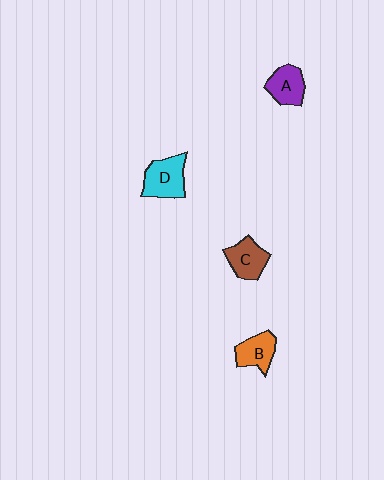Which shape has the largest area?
Shape D (cyan).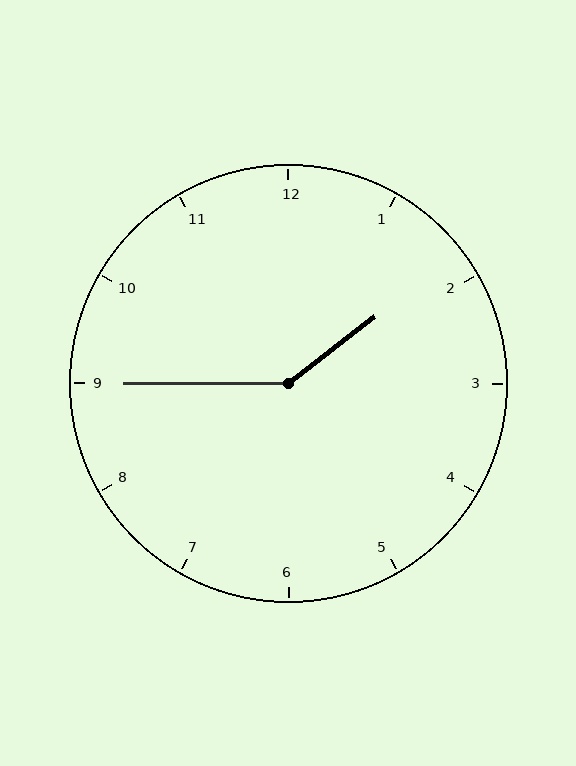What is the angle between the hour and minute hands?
Approximately 142 degrees.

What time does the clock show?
1:45.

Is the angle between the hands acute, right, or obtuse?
It is obtuse.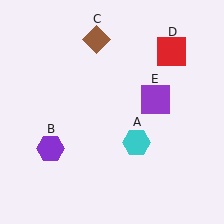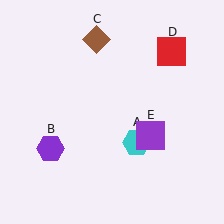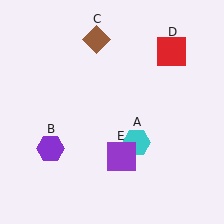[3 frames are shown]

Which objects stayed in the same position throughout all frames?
Cyan hexagon (object A) and purple hexagon (object B) and brown diamond (object C) and red square (object D) remained stationary.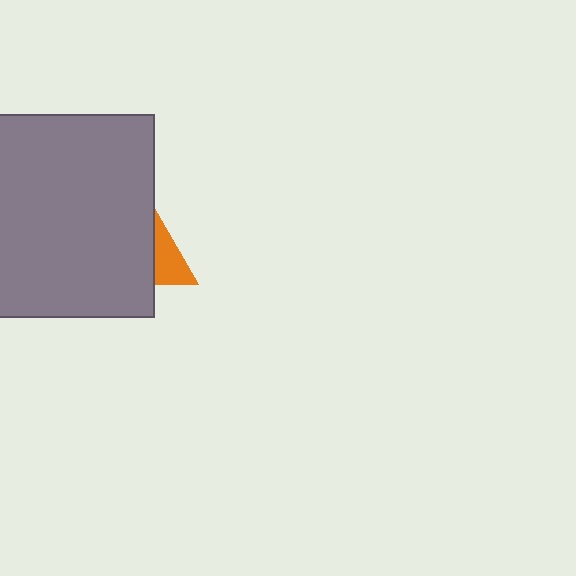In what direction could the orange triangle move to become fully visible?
The orange triangle could move right. That would shift it out from behind the gray square entirely.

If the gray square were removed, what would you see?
You would see the complete orange triangle.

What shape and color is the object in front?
The object in front is a gray square.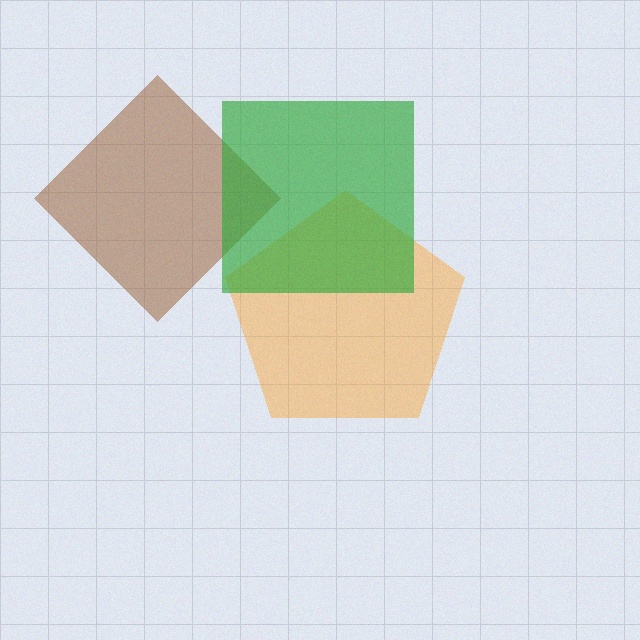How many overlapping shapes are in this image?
There are 3 overlapping shapes in the image.